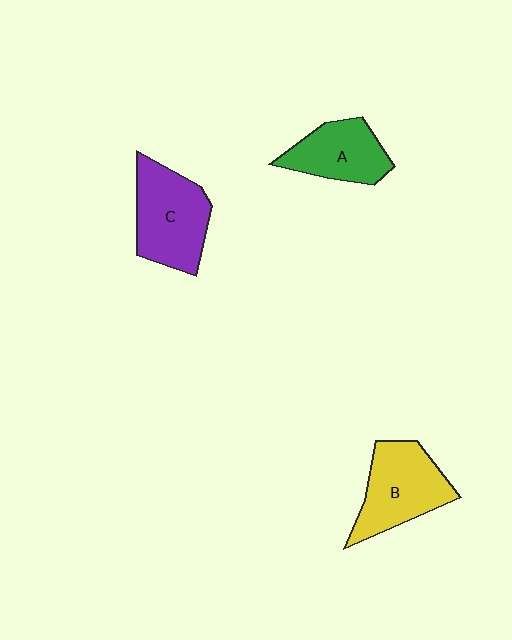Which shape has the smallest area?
Shape A (green).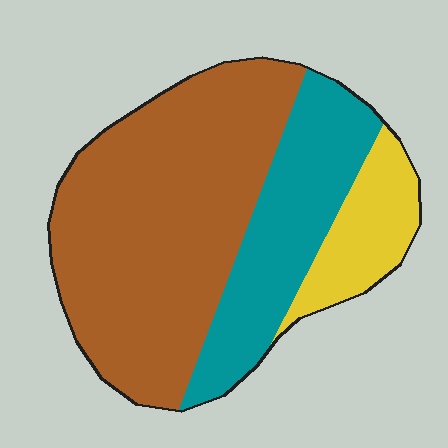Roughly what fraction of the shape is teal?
Teal takes up about one quarter (1/4) of the shape.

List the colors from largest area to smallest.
From largest to smallest: brown, teal, yellow.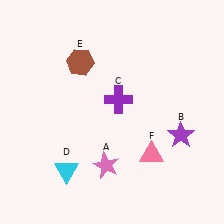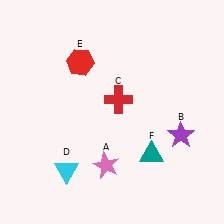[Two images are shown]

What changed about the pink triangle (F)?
In Image 1, F is pink. In Image 2, it changed to teal.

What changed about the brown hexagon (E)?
In Image 1, E is brown. In Image 2, it changed to red.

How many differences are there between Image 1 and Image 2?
There are 3 differences between the two images.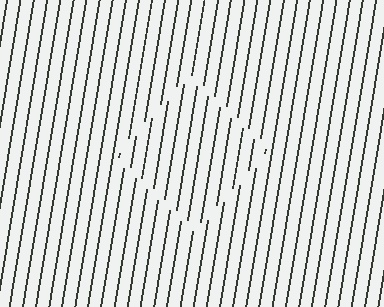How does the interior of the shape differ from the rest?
The interior of the shape contains the same grating, shifted by half a period — the contour is defined by the phase discontinuity where line-ends from the inner and outer gratings abut.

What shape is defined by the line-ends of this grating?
An illusory square. The interior of the shape contains the same grating, shifted by half a period — the contour is defined by the phase discontinuity where line-ends from the inner and outer gratings abut.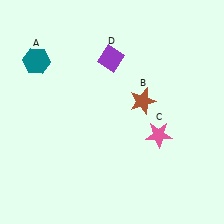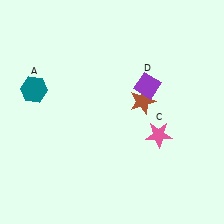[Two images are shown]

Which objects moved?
The objects that moved are: the teal hexagon (A), the purple diamond (D).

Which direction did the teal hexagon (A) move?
The teal hexagon (A) moved down.